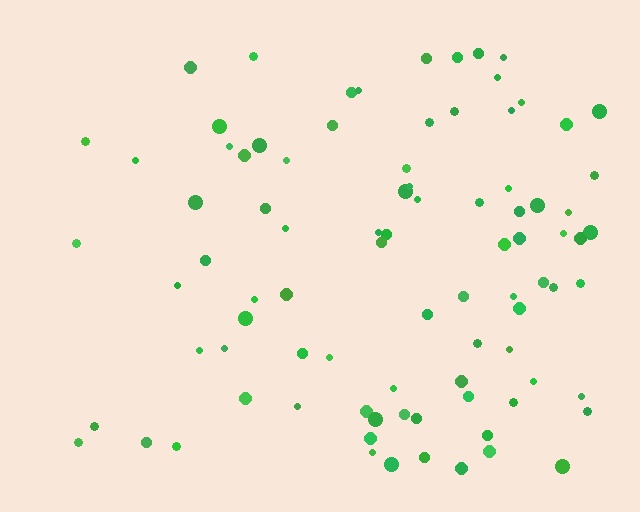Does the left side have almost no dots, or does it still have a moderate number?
Still a moderate number, just noticeably fewer than the right.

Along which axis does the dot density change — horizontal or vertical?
Horizontal.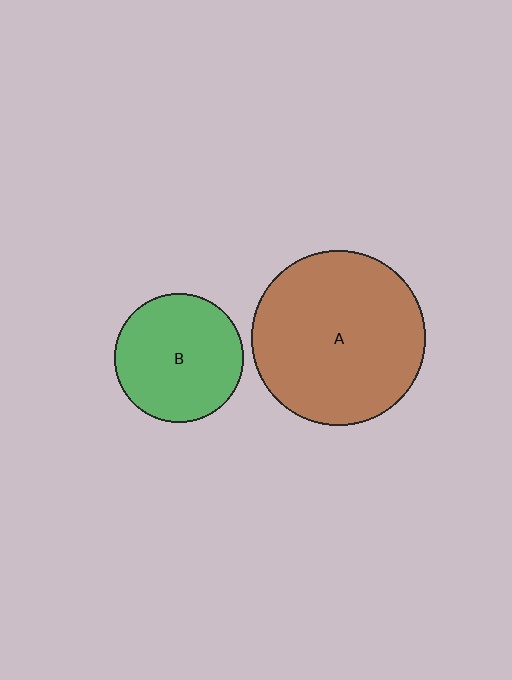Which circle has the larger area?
Circle A (brown).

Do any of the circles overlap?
No, none of the circles overlap.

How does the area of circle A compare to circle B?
Approximately 1.8 times.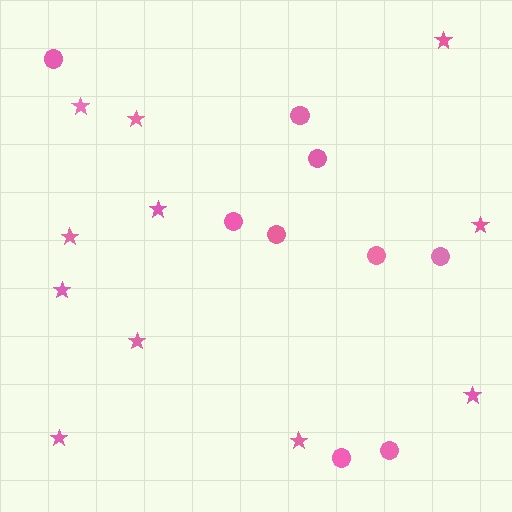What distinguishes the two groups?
There are 2 groups: one group of stars (11) and one group of circles (9).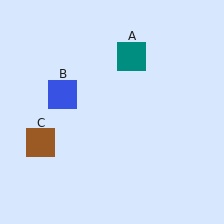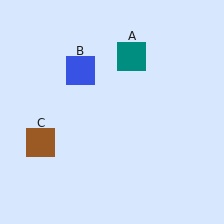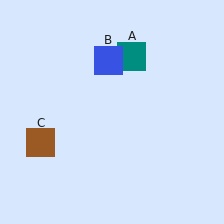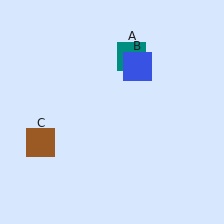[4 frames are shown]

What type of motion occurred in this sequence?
The blue square (object B) rotated clockwise around the center of the scene.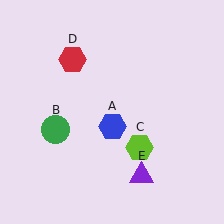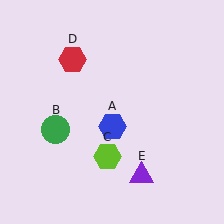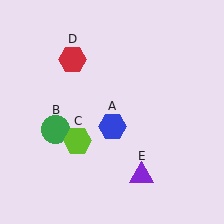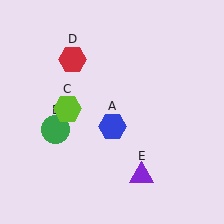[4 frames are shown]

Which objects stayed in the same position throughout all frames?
Blue hexagon (object A) and green circle (object B) and red hexagon (object D) and purple triangle (object E) remained stationary.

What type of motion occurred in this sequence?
The lime hexagon (object C) rotated clockwise around the center of the scene.